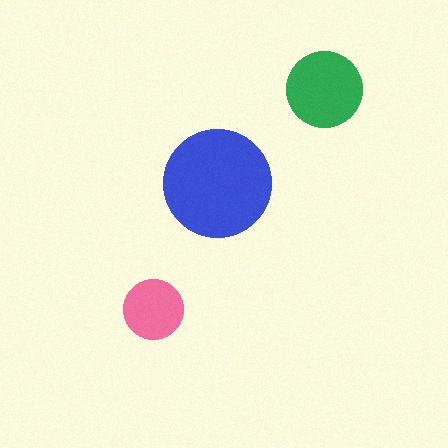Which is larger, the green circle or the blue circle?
The blue one.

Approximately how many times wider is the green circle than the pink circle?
About 1.5 times wider.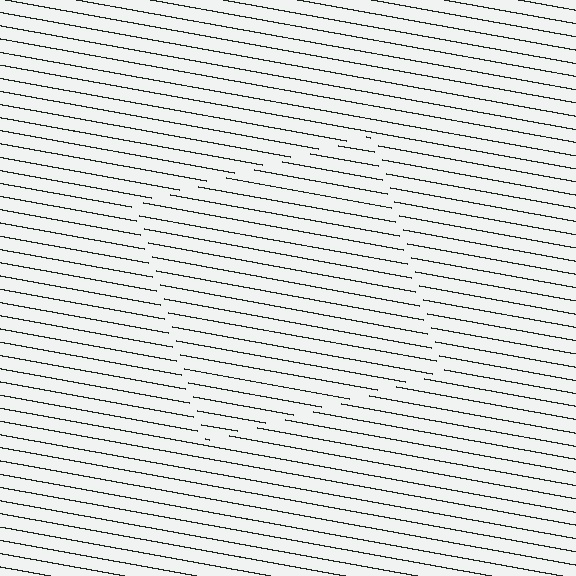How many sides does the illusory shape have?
4 sides — the line-ends trace a square.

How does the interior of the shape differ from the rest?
The interior of the shape contains the same grating, shifted by half a period — the contour is defined by the phase discontinuity where line-ends from the inner and outer gratings abut.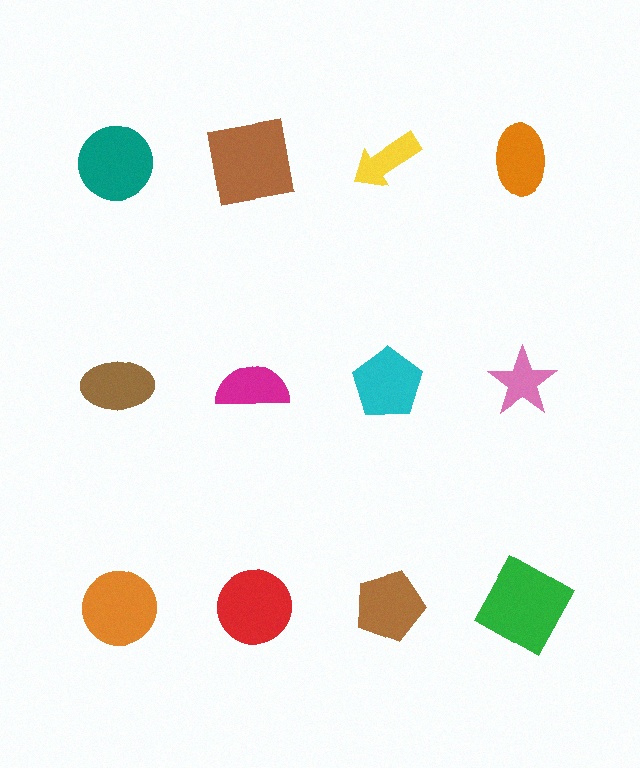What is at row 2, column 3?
A cyan pentagon.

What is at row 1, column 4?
An orange ellipse.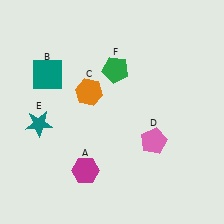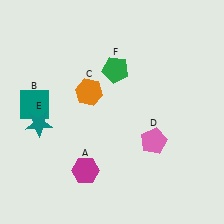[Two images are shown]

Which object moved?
The teal square (B) moved down.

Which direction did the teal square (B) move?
The teal square (B) moved down.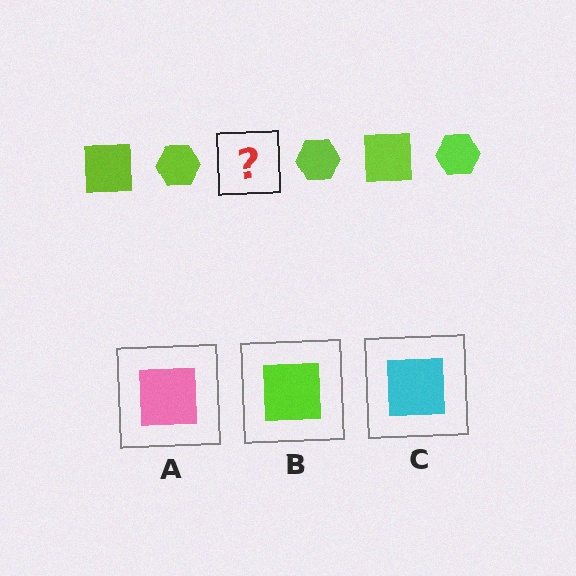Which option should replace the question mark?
Option B.